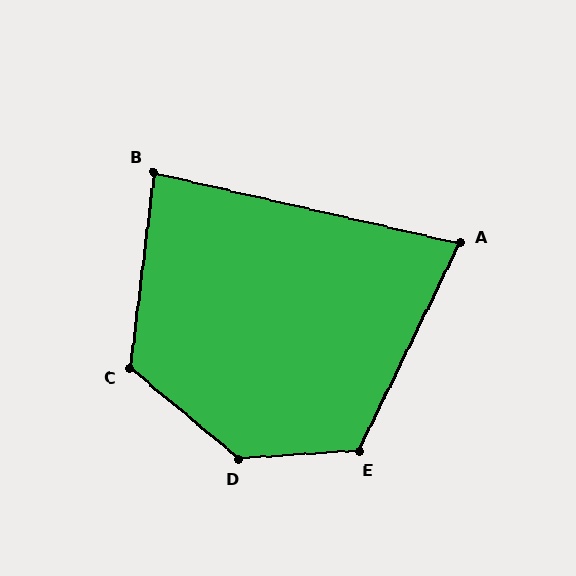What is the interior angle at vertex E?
Approximately 120 degrees (obtuse).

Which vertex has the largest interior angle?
D, at approximately 137 degrees.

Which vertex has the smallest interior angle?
A, at approximately 77 degrees.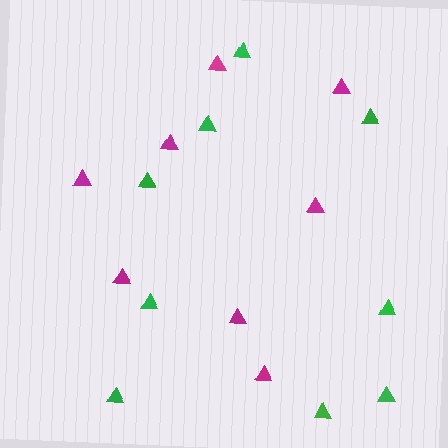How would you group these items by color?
There are 2 groups: one group of magenta triangles (8) and one group of green triangles (9).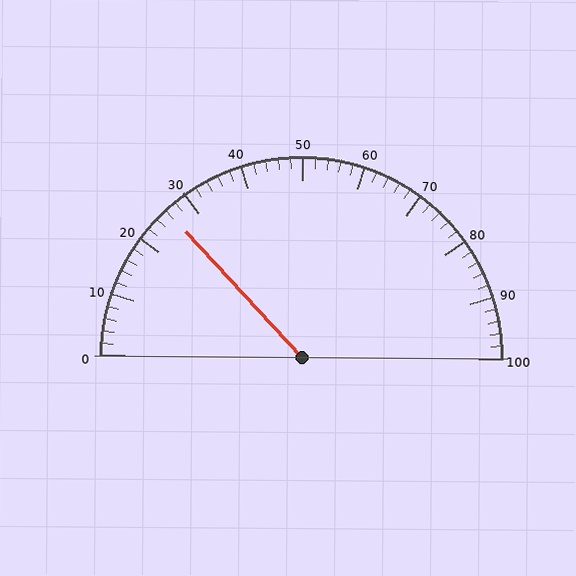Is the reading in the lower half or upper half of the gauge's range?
The reading is in the lower half of the range (0 to 100).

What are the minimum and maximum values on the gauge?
The gauge ranges from 0 to 100.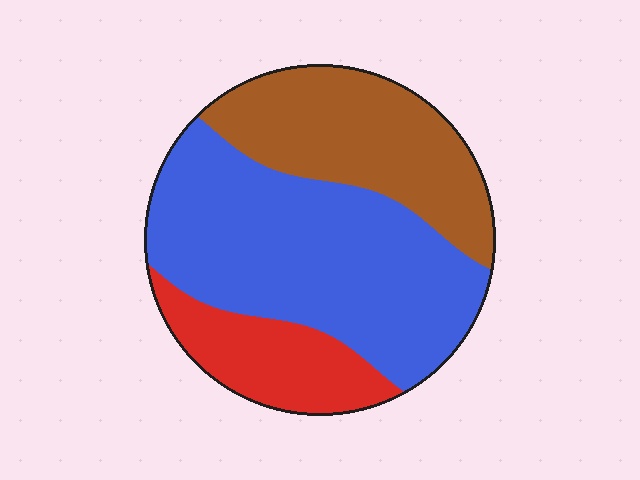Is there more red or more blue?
Blue.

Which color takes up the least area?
Red, at roughly 15%.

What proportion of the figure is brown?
Brown takes up between a quarter and a half of the figure.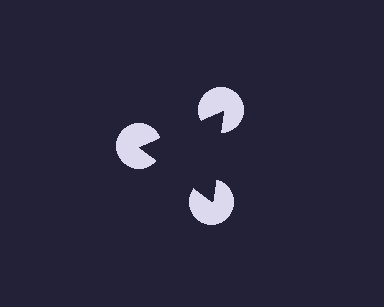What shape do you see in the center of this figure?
An illusory triangle — its edges are inferred from the aligned wedge cuts in the pac-man discs, not physically drawn.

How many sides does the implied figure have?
3 sides.